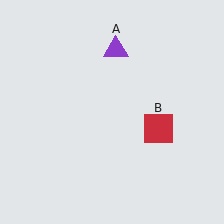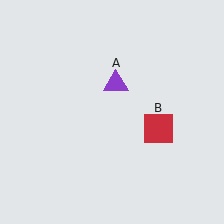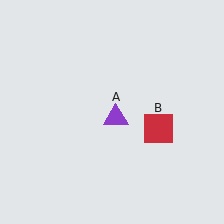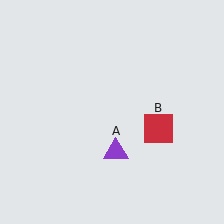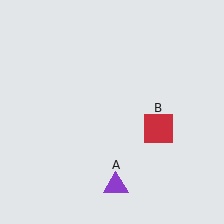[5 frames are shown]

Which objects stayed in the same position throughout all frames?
Red square (object B) remained stationary.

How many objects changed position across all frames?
1 object changed position: purple triangle (object A).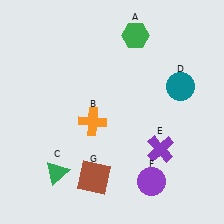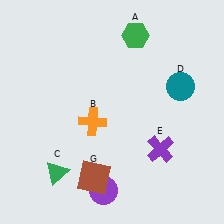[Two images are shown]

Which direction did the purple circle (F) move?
The purple circle (F) moved left.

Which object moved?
The purple circle (F) moved left.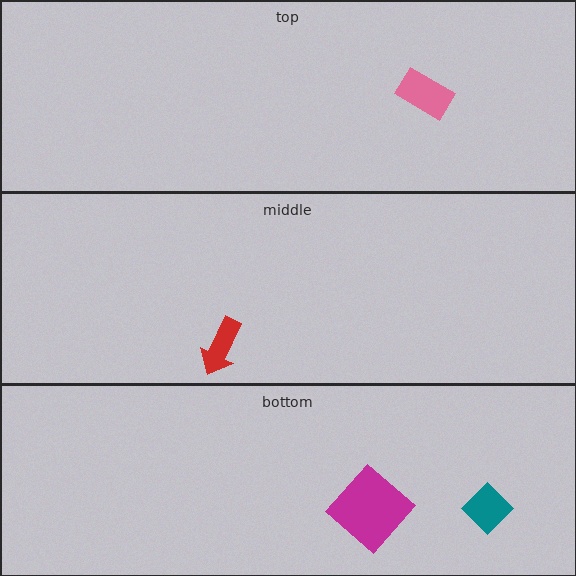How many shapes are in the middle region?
1.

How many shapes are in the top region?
1.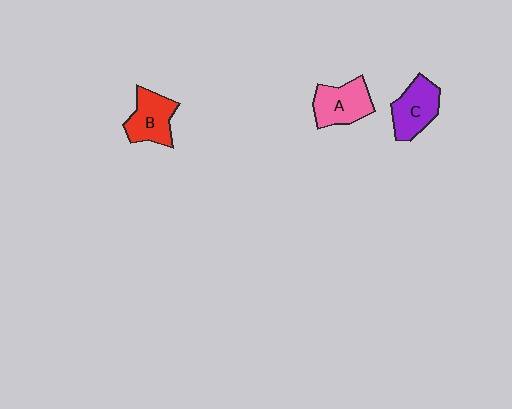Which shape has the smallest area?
Shape B (red).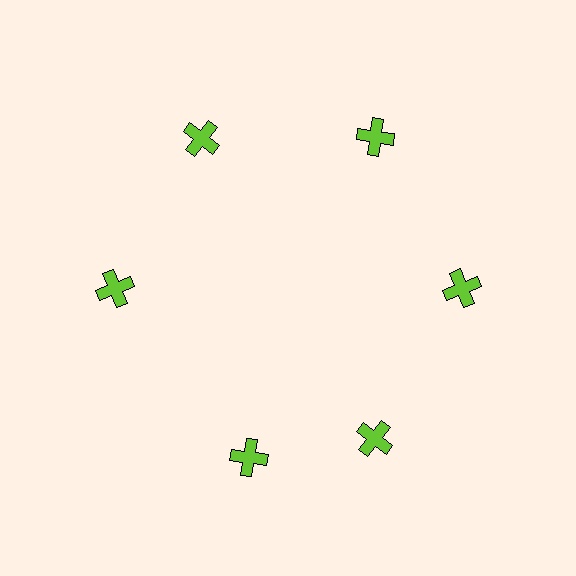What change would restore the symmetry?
The symmetry would be restored by rotating it back into even spacing with its neighbors so that all 6 crosses sit at equal angles and equal distance from the center.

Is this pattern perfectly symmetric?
No. The 6 lime crosses are arranged in a ring, but one element near the 7 o'clock position is rotated out of alignment along the ring, breaking the 6-fold rotational symmetry.